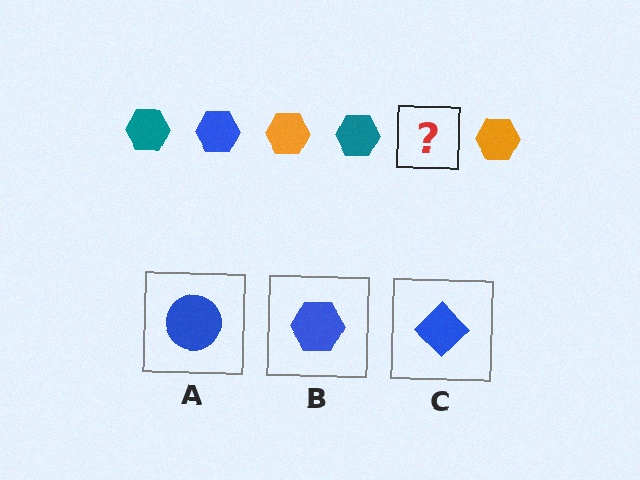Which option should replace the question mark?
Option B.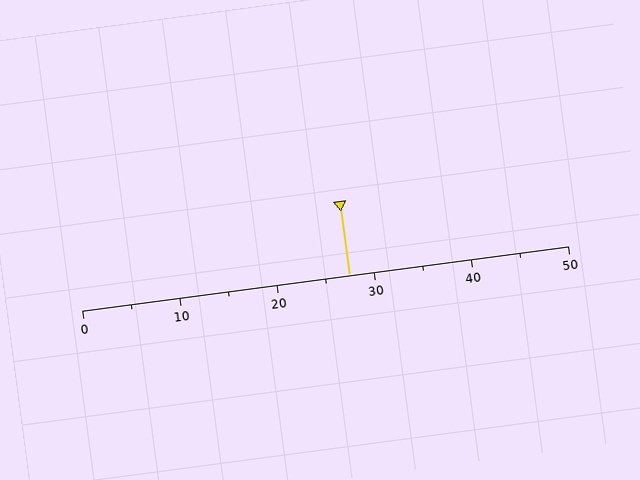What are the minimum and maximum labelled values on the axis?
The axis runs from 0 to 50.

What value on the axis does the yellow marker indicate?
The marker indicates approximately 27.5.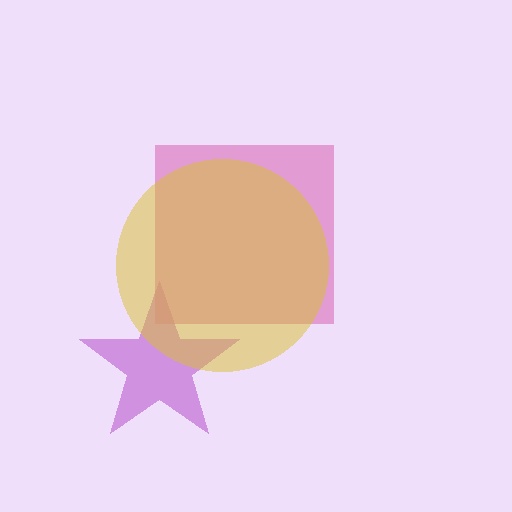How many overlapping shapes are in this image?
There are 3 overlapping shapes in the image.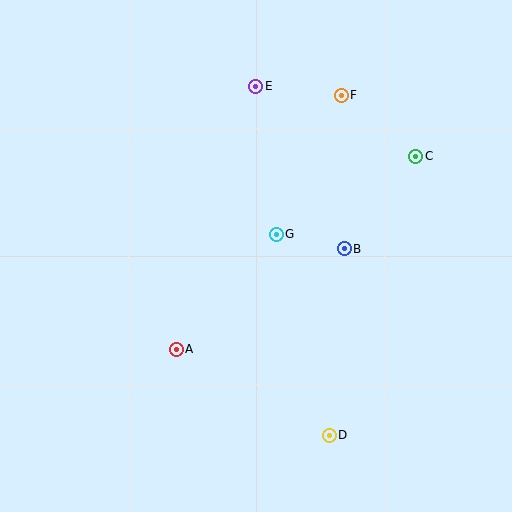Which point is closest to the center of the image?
Point G at (276, 234) is closest to the center.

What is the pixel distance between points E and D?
The distance between E and D is 356 pixels.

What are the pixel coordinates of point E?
Point E is at (256, 86).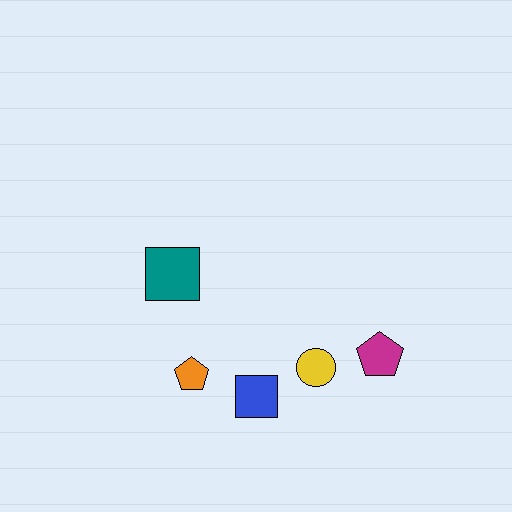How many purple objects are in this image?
There are no purple objects.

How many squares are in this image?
There are 2 squares.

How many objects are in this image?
There are 5 objects.